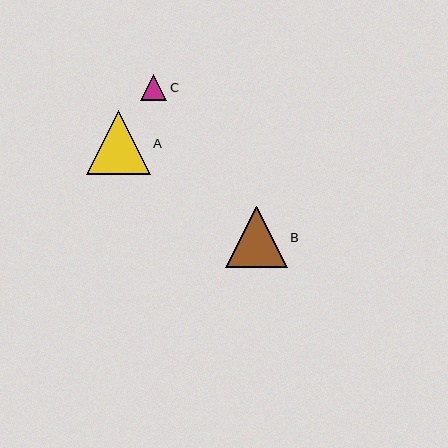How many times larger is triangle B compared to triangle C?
Triangle B is approximately 2.3 times the size of triangle C.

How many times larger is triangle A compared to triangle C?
Triangle A is approximately 2.4 times the size of triangle C.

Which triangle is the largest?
Triangle A is the largest with a size of approximately 64 pixels.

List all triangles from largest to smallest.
From largest to smallest: A, B, C.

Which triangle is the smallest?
Triangle C is the smallest with a size of approximately 26 pixels.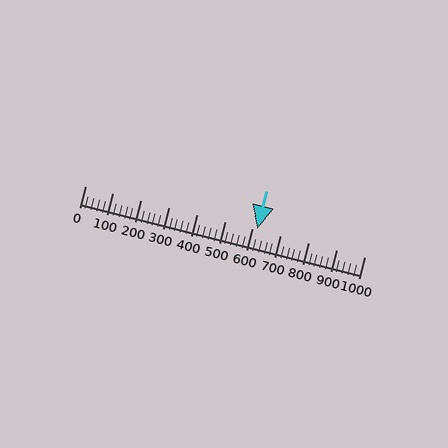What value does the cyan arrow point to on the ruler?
The cyan arrow points to approximately 617.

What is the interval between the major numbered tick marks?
The major tick marks are spaced 100 units apart.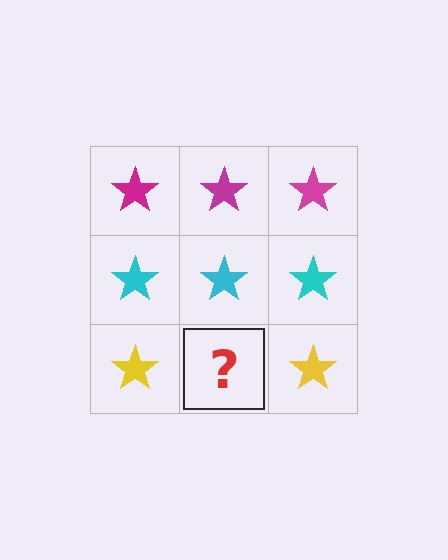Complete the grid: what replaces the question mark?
The question mark should be replaced with a yellow star.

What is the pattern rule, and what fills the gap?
The rule is that each row has a consistent color. The gap should be filled with a yellow star.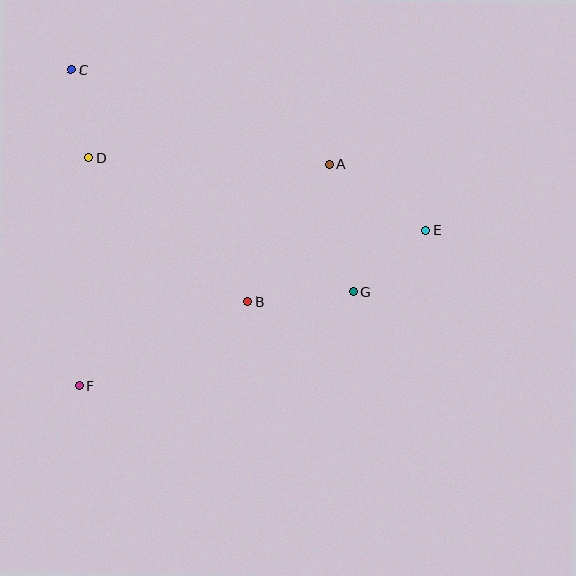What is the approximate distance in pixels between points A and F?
The distance between A and F is approximately 334 pixels.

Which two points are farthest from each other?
Points C and E are farthest from each other.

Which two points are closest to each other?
Points C and D are closest to each other.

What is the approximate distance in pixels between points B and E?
The distance between B and E is approximately 191 pixels.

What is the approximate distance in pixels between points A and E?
The distance between A and E is approximately 117 pixels.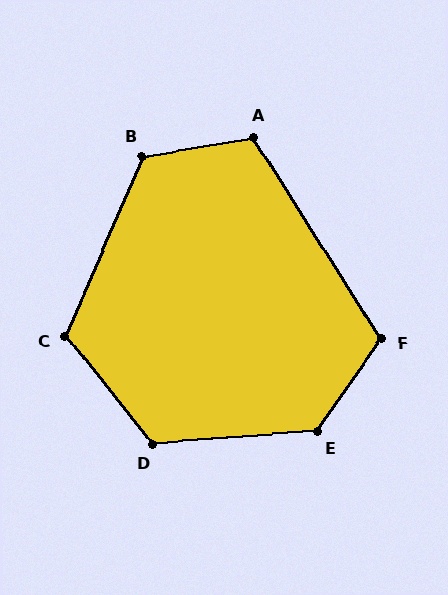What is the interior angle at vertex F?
Approximately 113 degrees (obtuse).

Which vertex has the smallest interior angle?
A, at approximately 113 degrees.